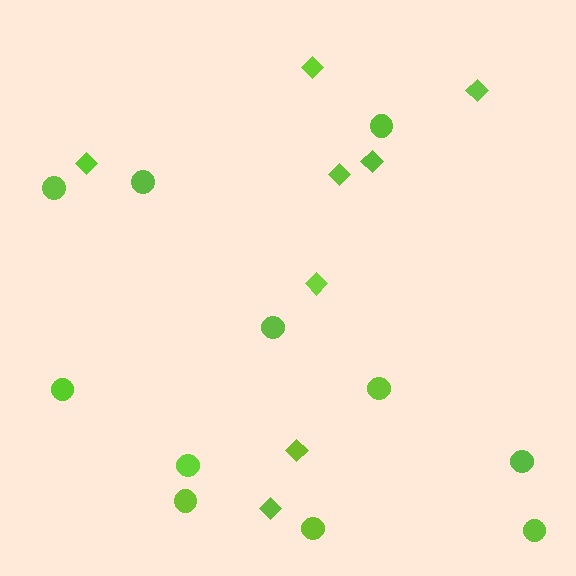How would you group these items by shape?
There are 2 groups: one group of circles (11) and one group of diamonds (8).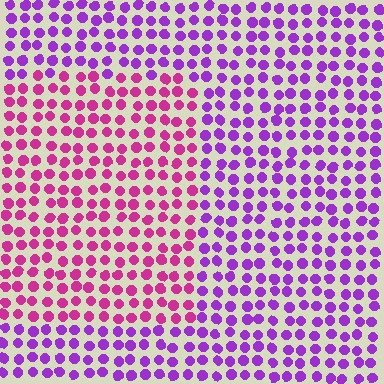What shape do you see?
I see a rectangle.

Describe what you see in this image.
The image is filled with small purple elements in a uniform arrangement. A rectangle-shaped region is visible where the elements are tinted to a slightly different hue, forming a subtle color boundary.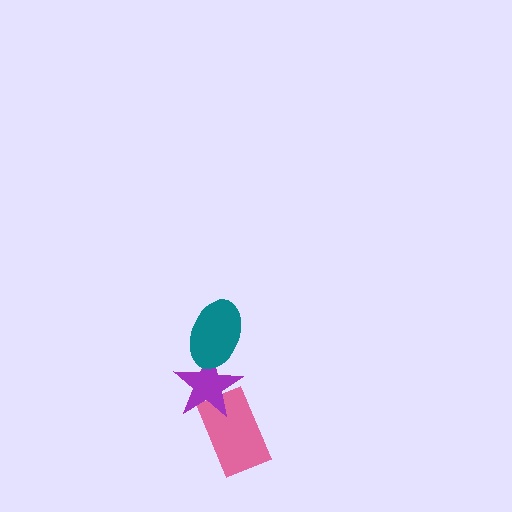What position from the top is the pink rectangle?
The pink rectangle is 3rd from the top.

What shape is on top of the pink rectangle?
The purple star is on top of the pink rectangle.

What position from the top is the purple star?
The purple star is 2nd from the top.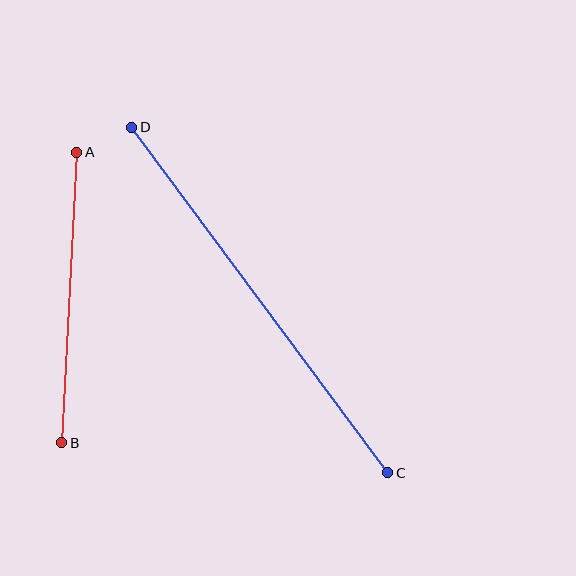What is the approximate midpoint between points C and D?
The midpoint is at approximately (260, 300) pixels.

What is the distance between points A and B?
The distance is approximately 291 pixels.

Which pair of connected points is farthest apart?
Points C and D are farthest apart.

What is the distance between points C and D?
The distance is approximately 430 pixels.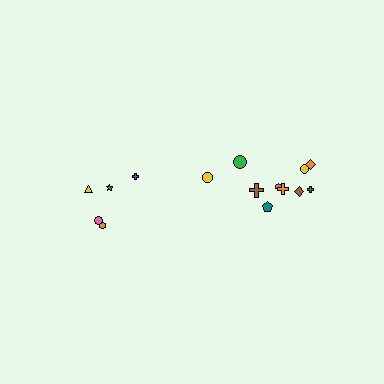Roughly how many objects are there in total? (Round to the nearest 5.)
Roughly 15 objects in total.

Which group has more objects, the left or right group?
The right group.